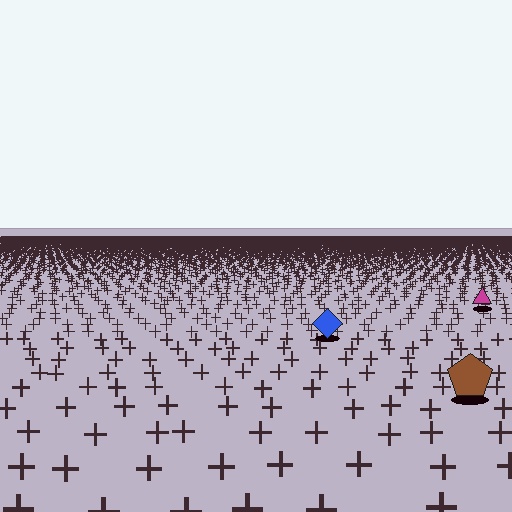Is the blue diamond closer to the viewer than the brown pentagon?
No. The brown pentagon is closer — you can tell from the texture gradient: the ground texture is coarser near it.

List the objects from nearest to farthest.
From nearest to farthest: the brown pentagon, the blue diamond, the magenta triangle.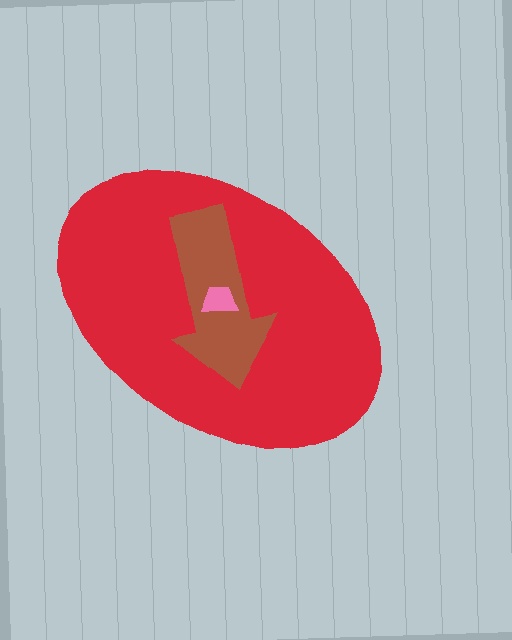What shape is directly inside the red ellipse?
The brown arrow.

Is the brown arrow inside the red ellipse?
Yes.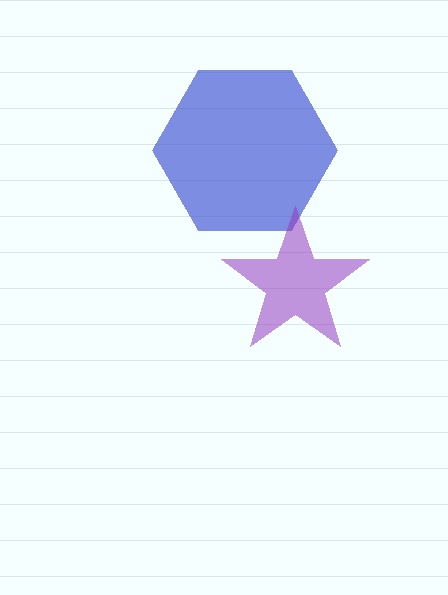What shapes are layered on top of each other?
The layered shapes are: a blue hexagon, a purple star.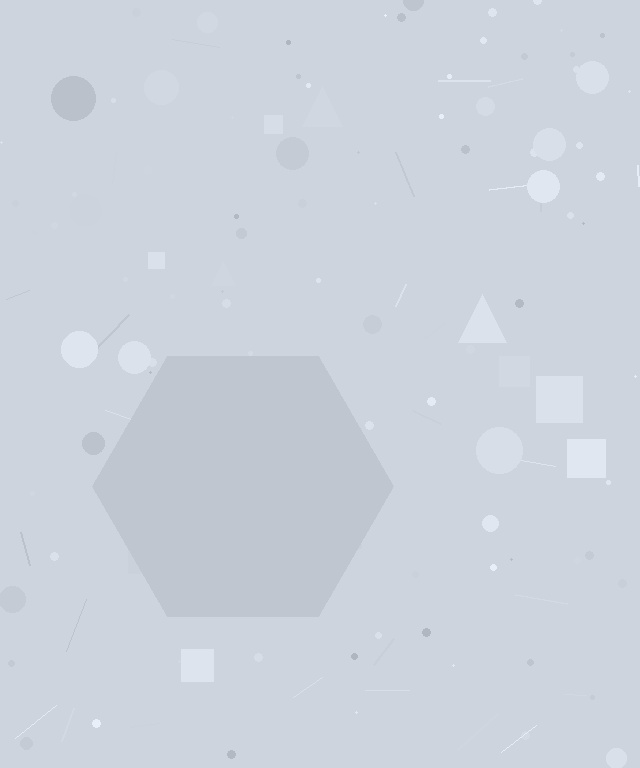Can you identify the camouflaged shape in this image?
The camouflaged shape is a hexagon.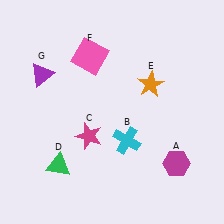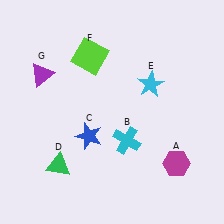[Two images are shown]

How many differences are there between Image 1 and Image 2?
There are 3 differences between the two images.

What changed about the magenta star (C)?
In Image 1, C is magenta. In Image 2, it changed to blue.